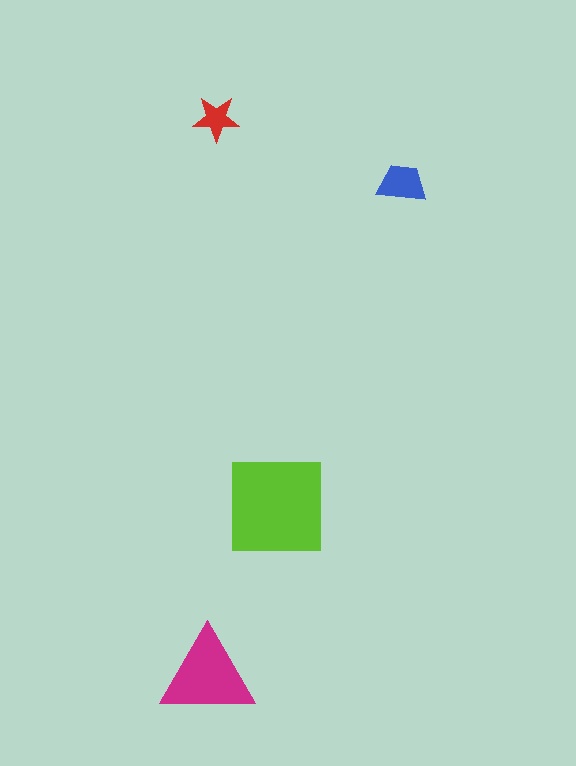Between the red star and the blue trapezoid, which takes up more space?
The blue trapezoid.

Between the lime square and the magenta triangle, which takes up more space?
The lime square.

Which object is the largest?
The lime square.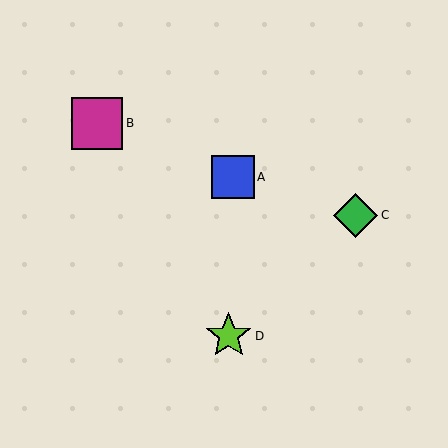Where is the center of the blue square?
The center of the blue square is at (233, 177).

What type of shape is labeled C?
Shape C is a green diamond.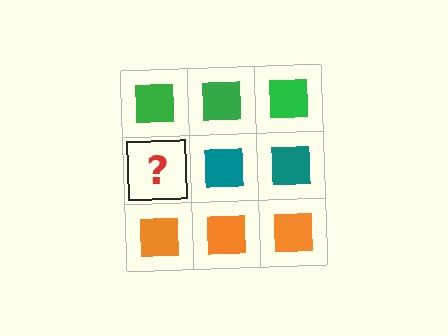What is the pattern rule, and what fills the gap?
The rule is that each row has a consistent color. The gap should be filled with a teal square.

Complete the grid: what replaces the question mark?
The question mark should be replaced with a teal square.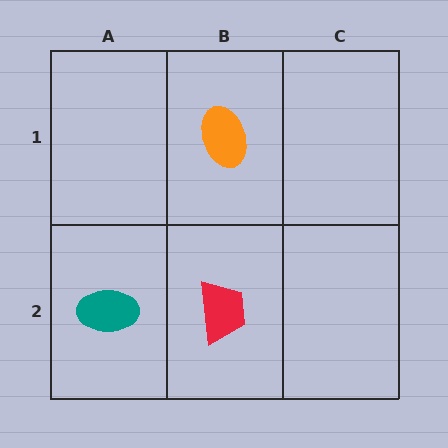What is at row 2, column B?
A red trapezoid.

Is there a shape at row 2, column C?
No, that cell is empty.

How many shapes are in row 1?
1 shape.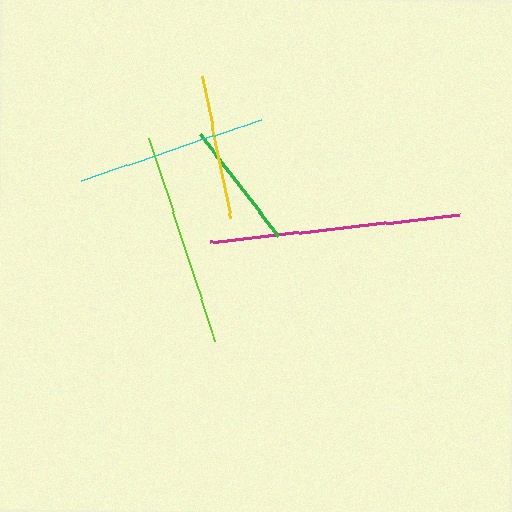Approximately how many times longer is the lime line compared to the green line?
The lime line is approximately 1.7 times the length of the green line.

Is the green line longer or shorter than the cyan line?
The cyan line is longer than the green line.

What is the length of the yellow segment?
The yellow segment is approximately 144 pixels long.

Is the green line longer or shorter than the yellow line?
The yellow line is longer than the green line.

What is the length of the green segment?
The green segment is approximately 128 pixels long.